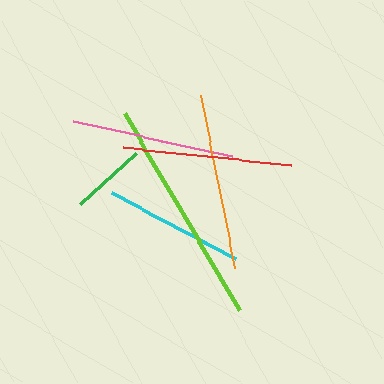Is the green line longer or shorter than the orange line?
The orange line is longer than the green line.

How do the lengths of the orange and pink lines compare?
The orange and pink lines are approximately the same length.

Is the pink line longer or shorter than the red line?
The red line is longer than the pink line.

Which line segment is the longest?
The lime line is the longest at approximately 228 pixels.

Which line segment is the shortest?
The green line is the shortest at approximately 76 pixels.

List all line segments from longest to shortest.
From longest to shortest: lime, orange, red, pink, cyan, green.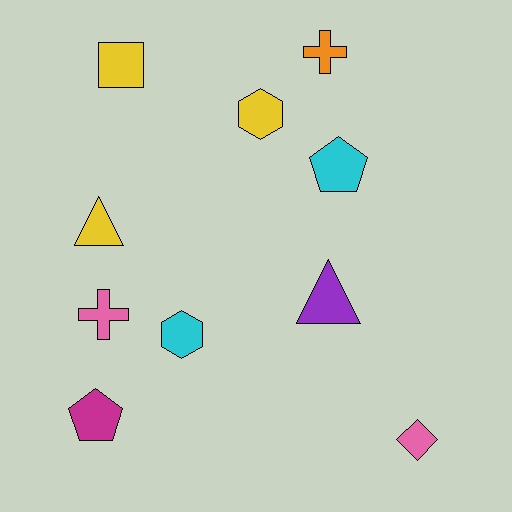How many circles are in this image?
There are no circles.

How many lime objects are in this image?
There are no lime objects.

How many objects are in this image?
There are 10 objects.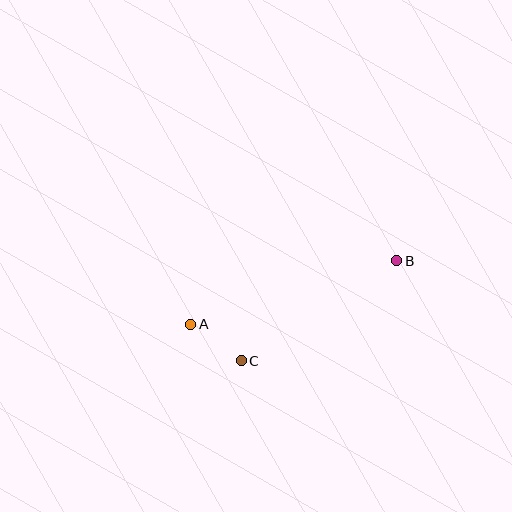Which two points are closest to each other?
Points A and C are closest to each other.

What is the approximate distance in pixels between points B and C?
The distance between B and C is approximately 184 pixels.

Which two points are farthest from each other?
Points A and B are farthest from each other.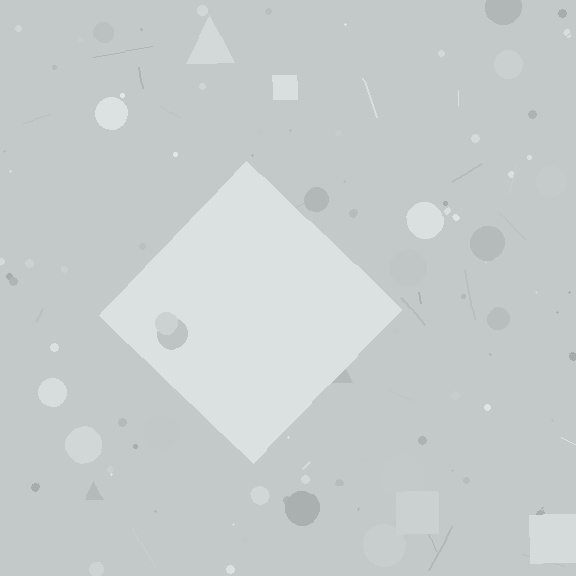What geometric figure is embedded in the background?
A diamond is embedded in the background.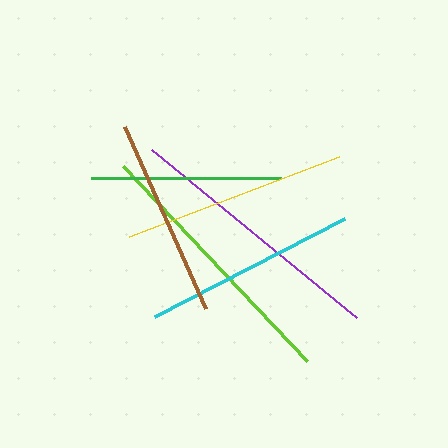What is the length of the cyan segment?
The cyan segment is approximately 213 pixels long.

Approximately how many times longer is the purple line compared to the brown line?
The purple line is approximately 1.3 times the length of the brown line.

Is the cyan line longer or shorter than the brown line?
The cyan line is longer than the brown line.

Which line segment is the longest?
The lime line is the longest at approximately 268 pixels.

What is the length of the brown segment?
The brown segment is approximately 199 pixels long.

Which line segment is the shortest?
The green line is the shortest at approximately 190 pixels.